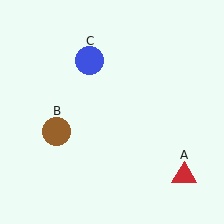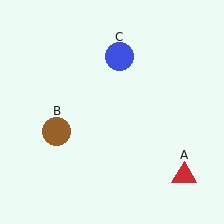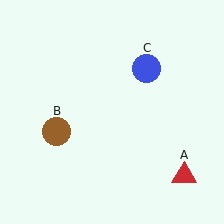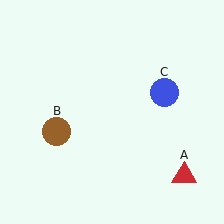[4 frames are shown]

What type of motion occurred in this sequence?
The blue circle (object C) rotated clockwise around the center of the scene.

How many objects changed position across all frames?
1 object changed position: blue circle (object C).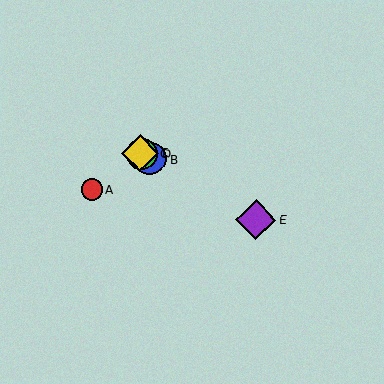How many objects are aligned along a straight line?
4 objects (B, C, D, E) are aligned along a straight line.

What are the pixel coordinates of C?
Object C is at (142, 154).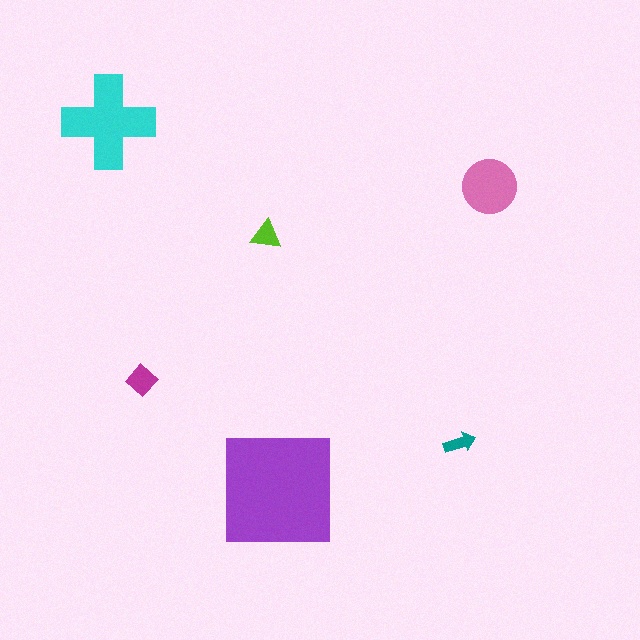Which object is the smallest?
The teal arrow.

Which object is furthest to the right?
The pink circle is rightmost.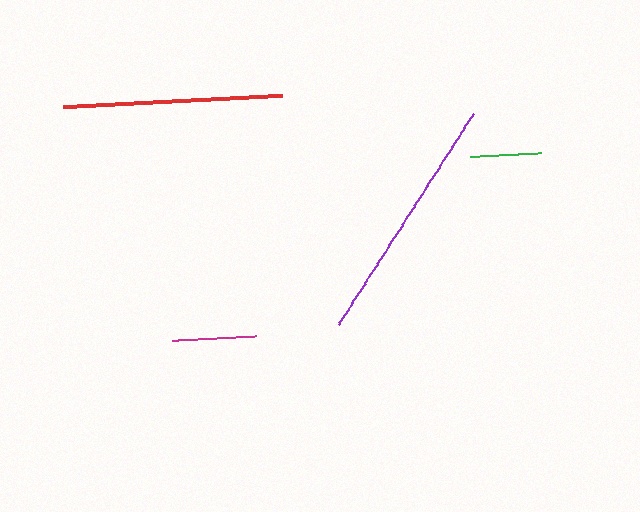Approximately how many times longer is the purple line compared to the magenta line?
The purple line is approximately 3.0 times the length of the magenta line.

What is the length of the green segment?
The green segment is approximately 71 pixels long.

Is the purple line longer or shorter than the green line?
The purple line is longer than the green line.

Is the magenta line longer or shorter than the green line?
The magenta line is longer than the green line.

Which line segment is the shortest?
The green line is the shortest at approximately 71 pixels.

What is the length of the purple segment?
The purple segment is approximately 251 pixels long.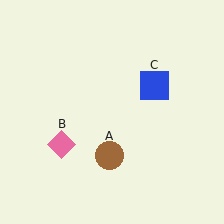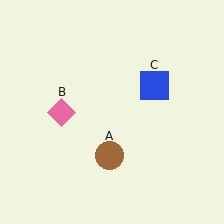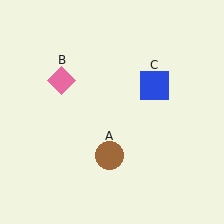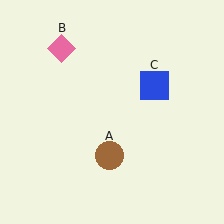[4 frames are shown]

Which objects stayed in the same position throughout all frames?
Brown circle (object A) and blue square (object C) remained stationary.